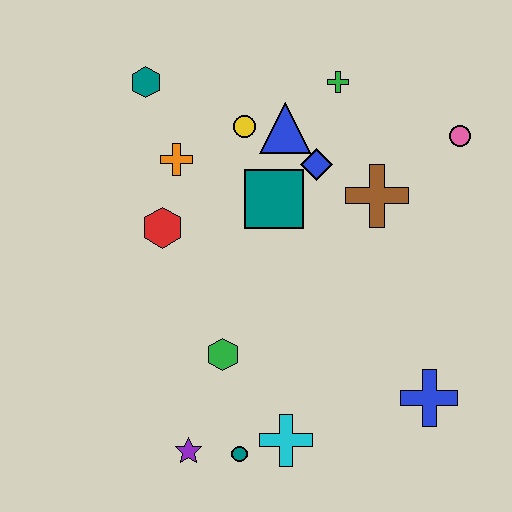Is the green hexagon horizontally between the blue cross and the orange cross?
Yes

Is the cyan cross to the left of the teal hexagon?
No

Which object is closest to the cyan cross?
The teal circle is closest to the cyan cross.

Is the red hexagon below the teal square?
Yes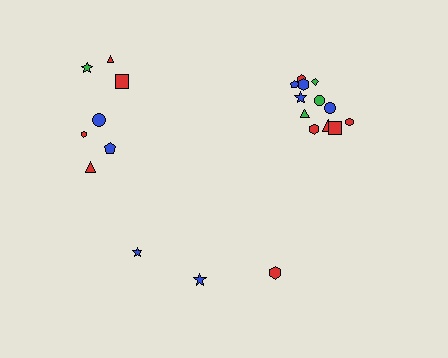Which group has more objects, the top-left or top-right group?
The top-right group.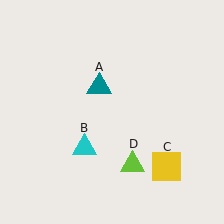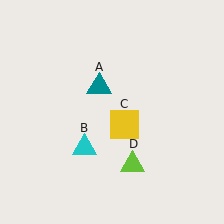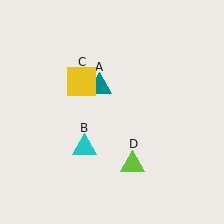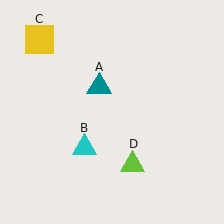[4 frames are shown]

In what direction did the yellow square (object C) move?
The yellow square (object C) moved up and to the left.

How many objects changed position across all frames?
1 object changed position: yellow square (object C).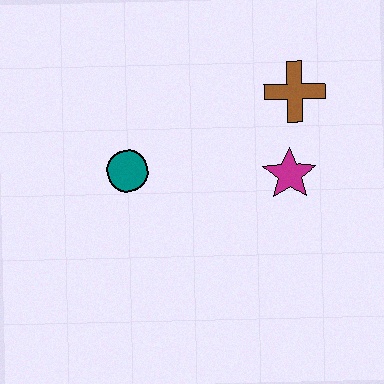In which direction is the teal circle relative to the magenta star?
The teal circle is to the left of the magenta star.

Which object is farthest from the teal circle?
The brown cross is farthest from the teal circle.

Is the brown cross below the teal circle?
No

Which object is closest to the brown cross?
The magenta star is closest to the brown cross.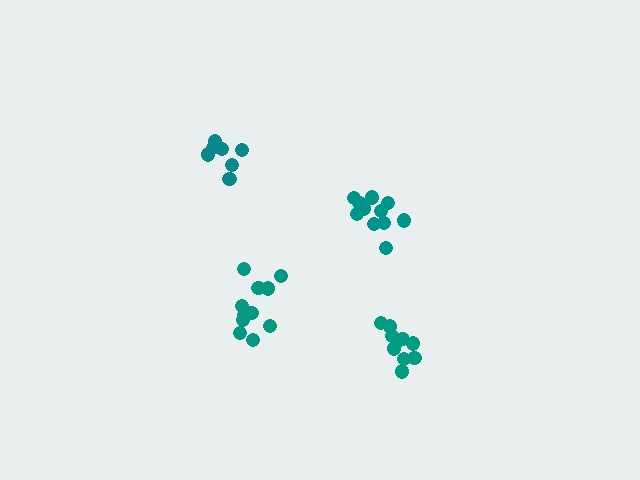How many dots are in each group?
Group 1: 11 dots, Group 2: 7 dots, Group 3: 10 dots, Group 4: 12 dots (40 total).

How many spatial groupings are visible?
There are 4 spatial groupings.